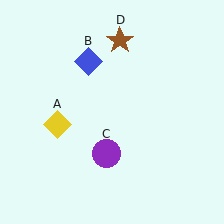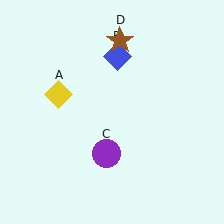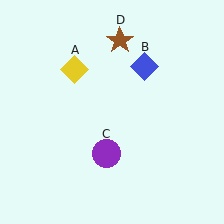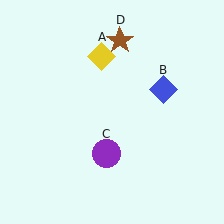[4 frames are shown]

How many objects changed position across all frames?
2 objects changed position: yellow diamond (object A), blue diamond (object B).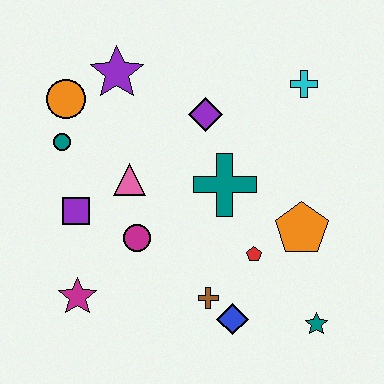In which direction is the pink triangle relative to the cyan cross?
The pink triangle is to the left of the cyan cross.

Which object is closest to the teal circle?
The orange circle is closest to the teal circle.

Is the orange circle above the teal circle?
Yes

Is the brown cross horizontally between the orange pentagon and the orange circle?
Yes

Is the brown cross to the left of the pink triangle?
No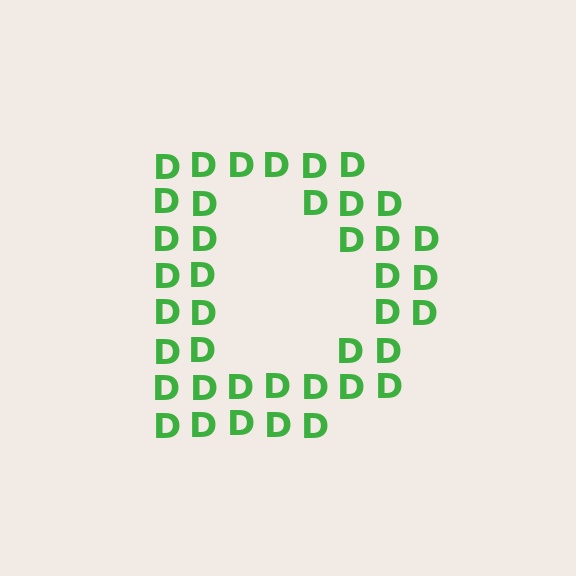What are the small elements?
The small elements are letter D's.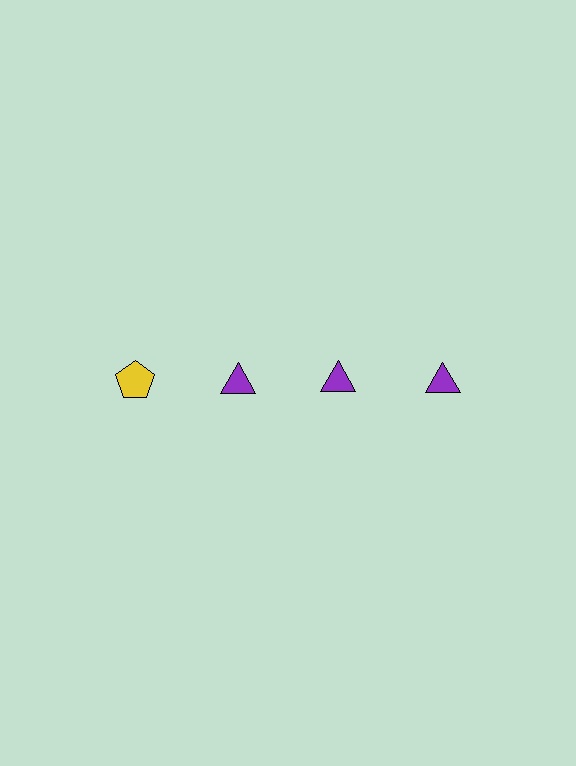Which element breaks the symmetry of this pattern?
The yellow pentagon in the top row, leftmost column breaks the symmetry. All other shapes are purple triangles.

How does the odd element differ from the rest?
It differs in both color (yellow instead of purple) and shape (pentagon instead of triangle).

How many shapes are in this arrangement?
There are 4 shapes arranged in a grid pattern.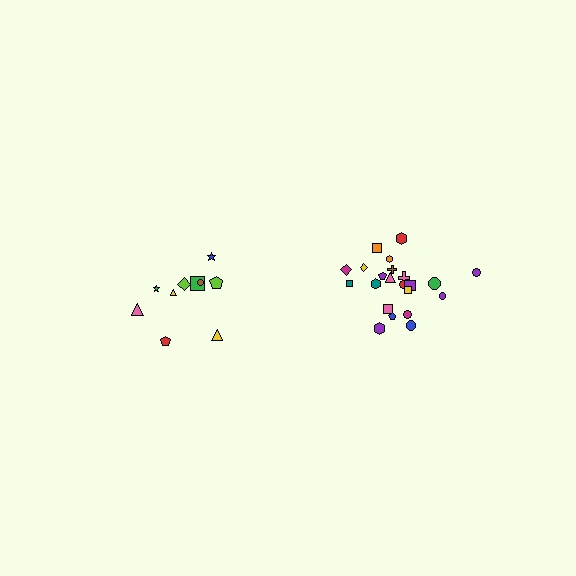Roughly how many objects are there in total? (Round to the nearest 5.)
Roughly 30 objects in total.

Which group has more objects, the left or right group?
The right group.